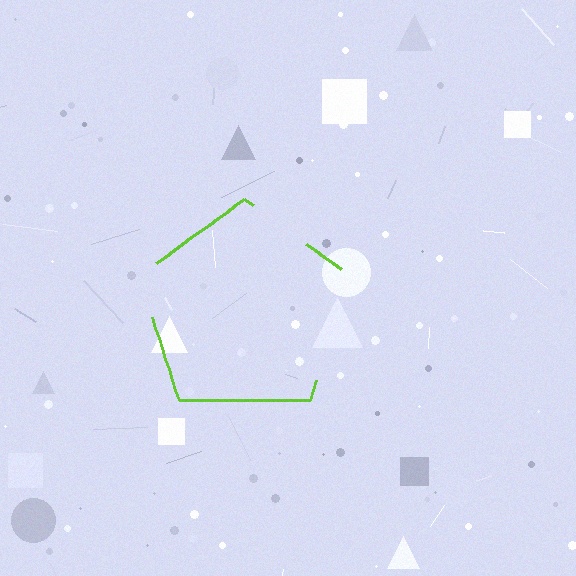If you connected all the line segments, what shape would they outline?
They would outline a pentagon.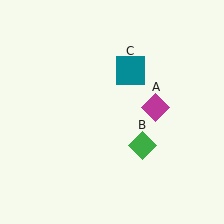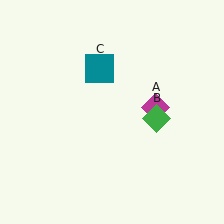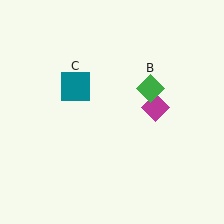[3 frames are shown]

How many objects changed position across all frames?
2 objects changed position: green diamond (object B), teal square (object C).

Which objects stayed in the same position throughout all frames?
Magenta diamond (object A) remained stationary.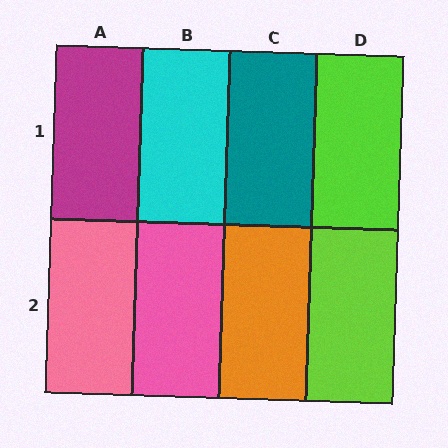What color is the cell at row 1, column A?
Magenta.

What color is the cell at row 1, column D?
Lime.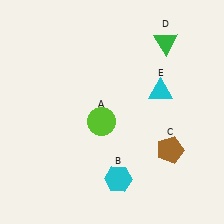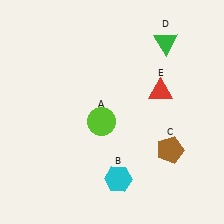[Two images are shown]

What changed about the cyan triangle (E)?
In Image 1, E is cyan. In Image 2, it changed to red.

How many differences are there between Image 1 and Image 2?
There is 1 difference between the two images.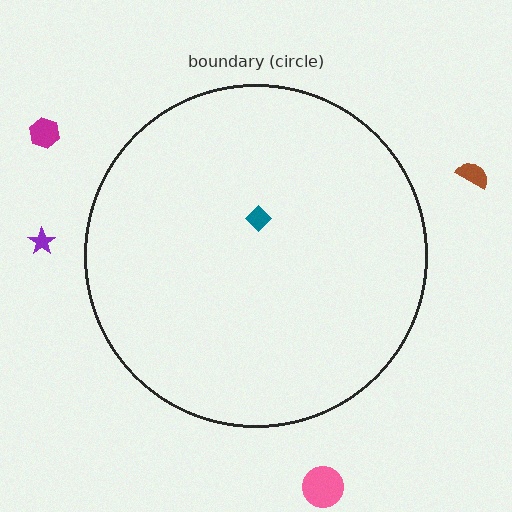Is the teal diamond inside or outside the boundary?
Inside.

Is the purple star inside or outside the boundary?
Outside.